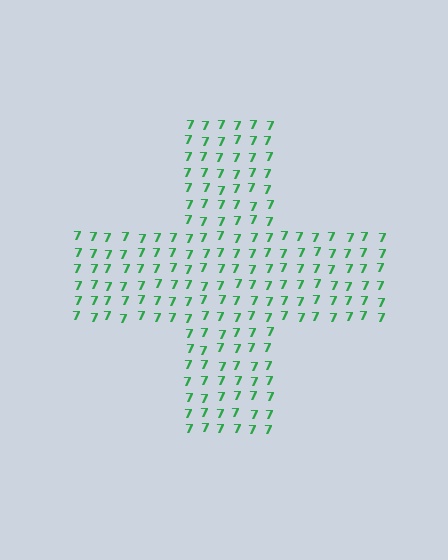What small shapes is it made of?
It is made of small digit 7's.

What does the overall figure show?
The overall figure shows a cross.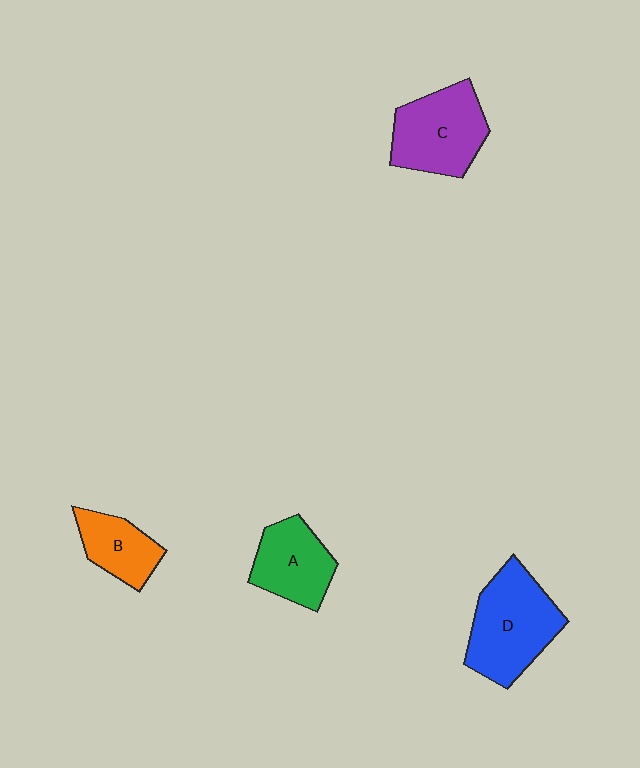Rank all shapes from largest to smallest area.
From largest to smallest: D (blue), C (purple), A (green), B (orange).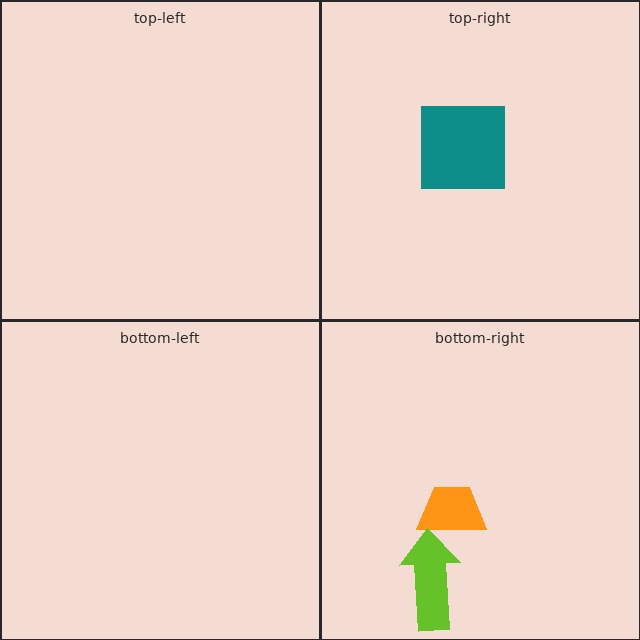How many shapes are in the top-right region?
1.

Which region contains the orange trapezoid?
The bottom-right region.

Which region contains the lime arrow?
The bottom-right region.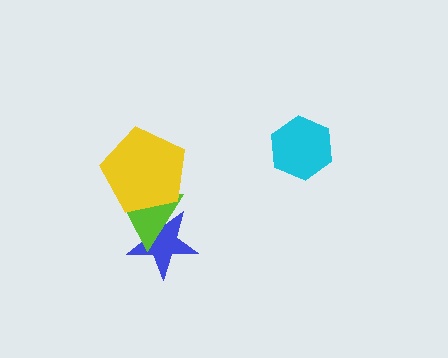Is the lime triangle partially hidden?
Yes, it is partially covered by another shape.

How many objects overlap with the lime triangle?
2 objects overlap with the lime triangle.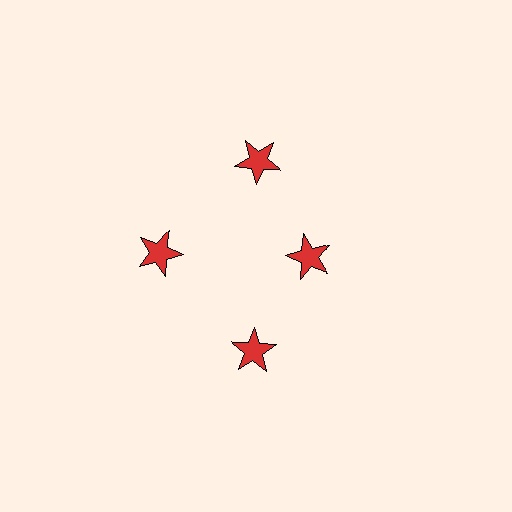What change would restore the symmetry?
The symmetry would be restored by moving it outward, back onto the ring so that all 4 stars sit at equal angles and equal distance from the center.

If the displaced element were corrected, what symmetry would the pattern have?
It would have 4-fold rotational symmetry — the pattern would map onto itself every 90 degrees.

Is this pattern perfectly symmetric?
No. The 4 red stars are arranged in a ring, but one element near the 3 o'clock position is pulled inward toward the center, breaking the 4-fold rotational symmetry.